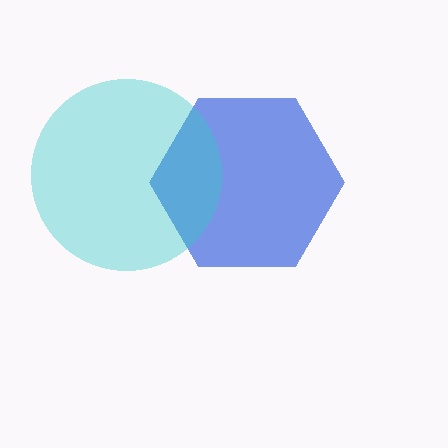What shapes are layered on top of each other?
The layered shapes are: a blue hexagon, a cyan circle.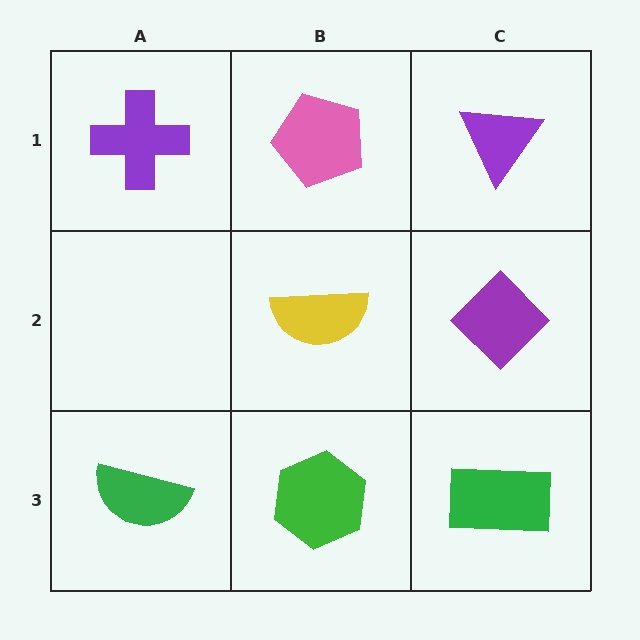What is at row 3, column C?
A green rectangle.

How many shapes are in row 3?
3 shapes.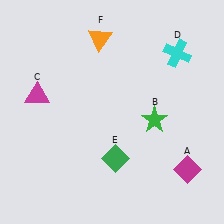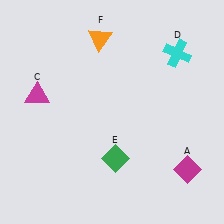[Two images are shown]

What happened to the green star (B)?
The green star (B) was removed in Image 2. It was in the bottom-right area of Image 1.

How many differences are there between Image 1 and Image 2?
There is 1 difference between the two images.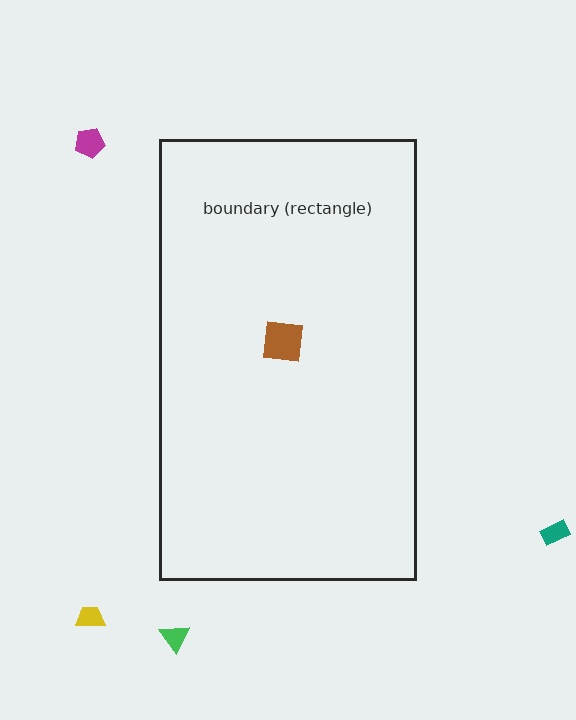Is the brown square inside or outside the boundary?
Inside.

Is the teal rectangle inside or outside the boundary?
Outside.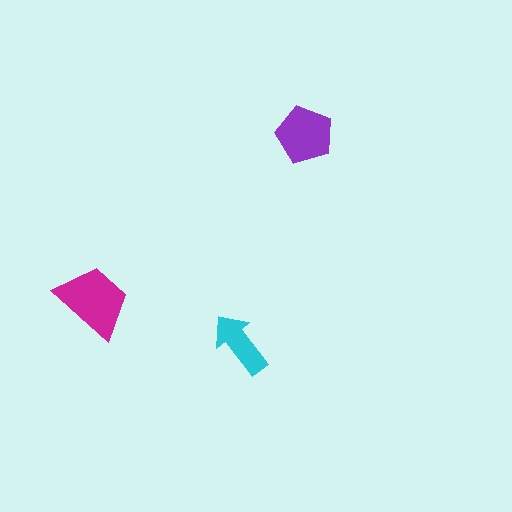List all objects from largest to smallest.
The magenta trapezoid, the purple pentagon, the cyan arrow.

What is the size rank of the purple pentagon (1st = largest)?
2nd.